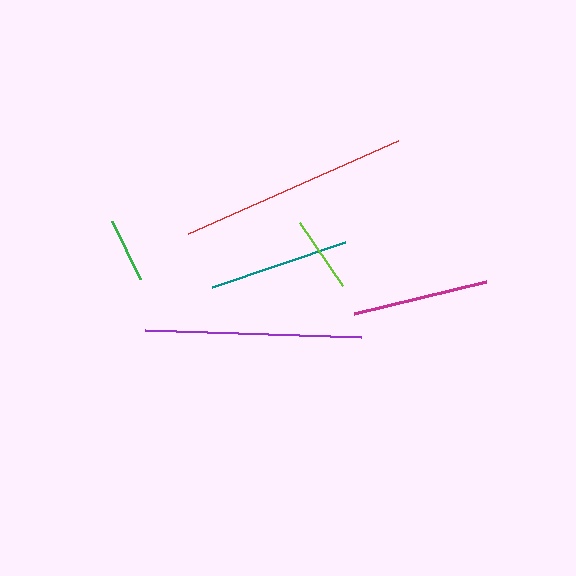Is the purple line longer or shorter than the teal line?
The purple line is longer than the teal line.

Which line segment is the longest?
The red line is the longest at approximately 229 pixels.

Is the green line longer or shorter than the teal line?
The teal line is longer than the green line.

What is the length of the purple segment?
The purple segment is approximately 216 pixels long.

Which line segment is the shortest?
The green line is the shortest at approximately 64 pixels.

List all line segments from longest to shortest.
From longest to shortest: red, purple, teal, magenta, lime, green.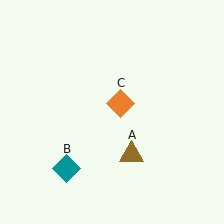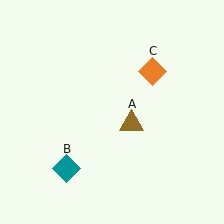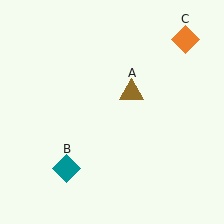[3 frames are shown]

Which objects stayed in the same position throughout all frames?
Teal diamond (object B) remained stationary.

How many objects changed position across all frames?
2 objects changed position: brown triangle (object A), orange diamond (object C).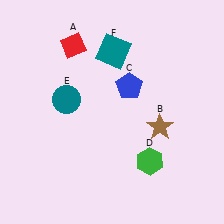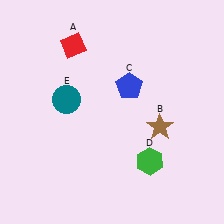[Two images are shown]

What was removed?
The teal square (F) was removed in Image 2.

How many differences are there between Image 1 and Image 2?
There is 1 difference between the two images.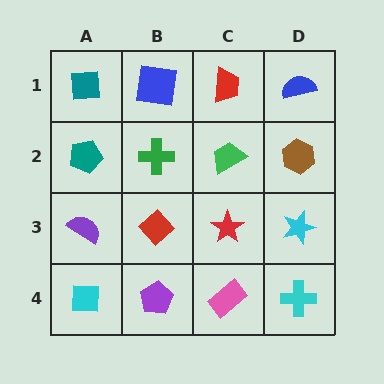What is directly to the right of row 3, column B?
A red star.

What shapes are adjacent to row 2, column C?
A red trapezoid (row 1, column C), a red star (row 3, column C), a green cross (row 2, column B), a brown hexagon (row 2, column D).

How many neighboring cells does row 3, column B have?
4.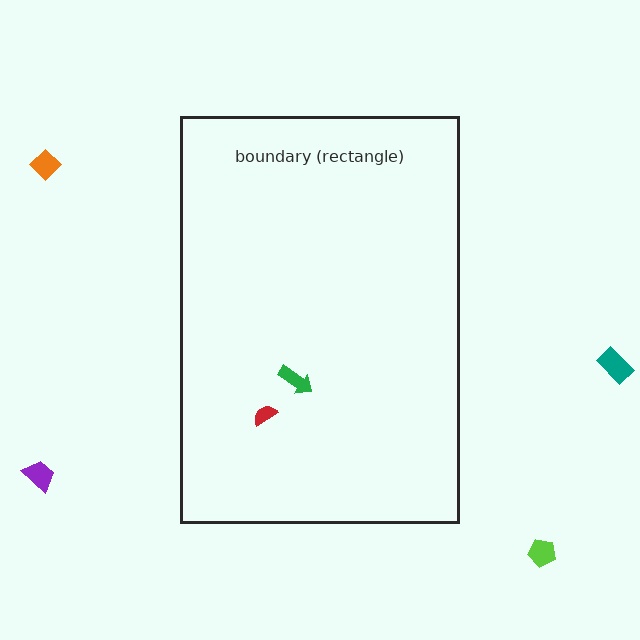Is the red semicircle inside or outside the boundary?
Inside.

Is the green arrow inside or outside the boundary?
Inside.